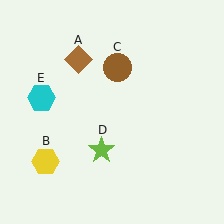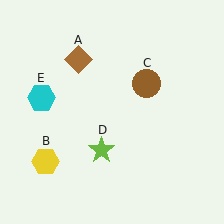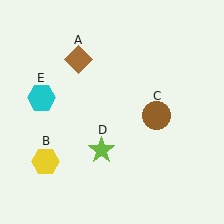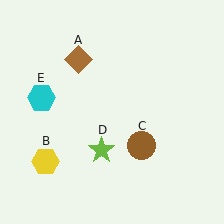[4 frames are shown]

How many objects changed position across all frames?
1 object changed position: brown circle (object C).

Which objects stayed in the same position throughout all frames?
Brown diamond (object A) and yellow hexagon (object B) and lime star (object D) and cyan hexagon (object E) remained stationary.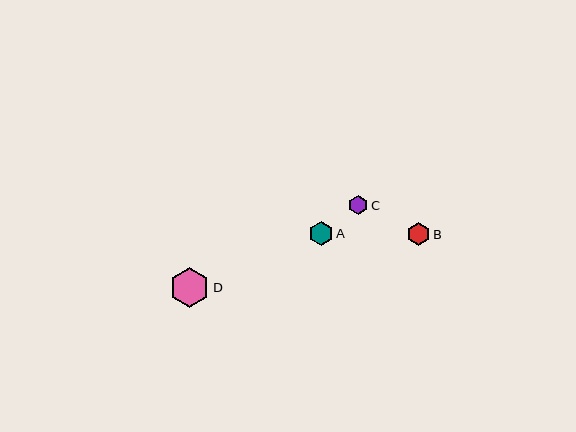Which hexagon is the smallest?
Hexagon C is the smallest with a size of approximately 20 pixels.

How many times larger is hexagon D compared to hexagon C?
Hexagon D is approximately 2.0 times the size of hexagon C.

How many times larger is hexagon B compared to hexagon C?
Hexagon B is approximately 1.1 times the size of hexagon C.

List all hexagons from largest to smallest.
From largest to smallest: D, A, B, C.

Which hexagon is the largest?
Hexagon D is the largest with a size of approximately 40 pixels.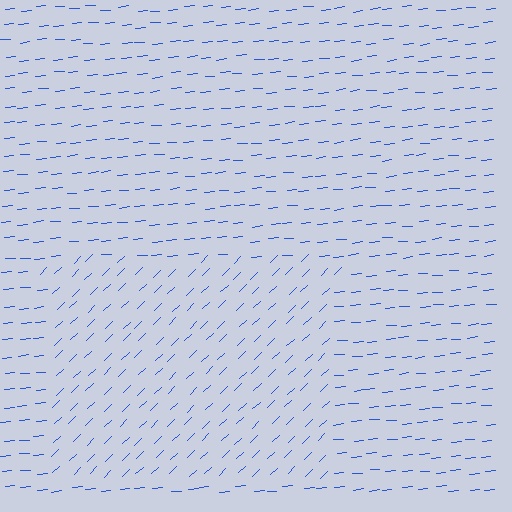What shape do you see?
I see a rectangle.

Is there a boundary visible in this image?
Yes, there is a texture boundary formed by a change in line orientation.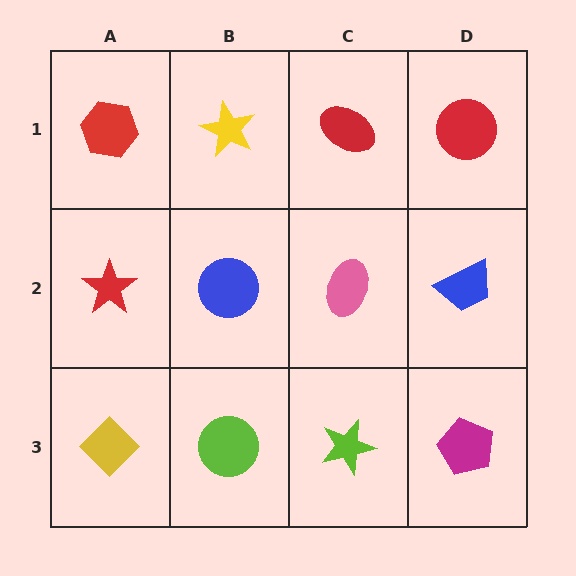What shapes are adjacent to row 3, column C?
A pink ellipse (row 2, column C), a lime circle (row 3, column B), a magenta pentagon (row 3, column D).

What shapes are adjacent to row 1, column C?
A pink ellipse (row 2, column C), a yellow star (row 1, column B), a red circle (row 1, column D).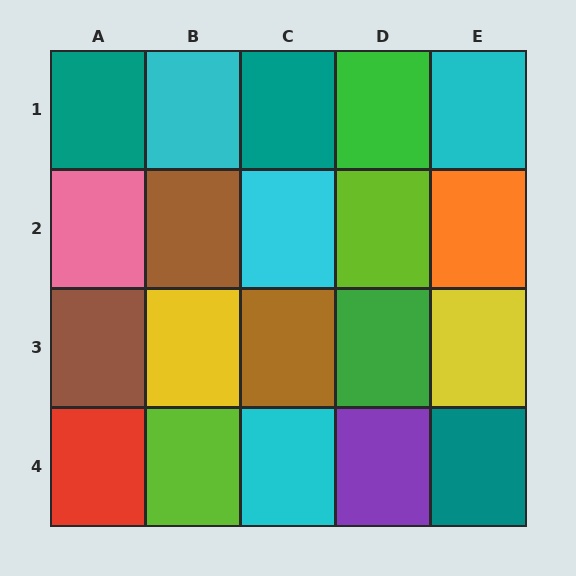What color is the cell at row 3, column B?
Yellow.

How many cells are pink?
1 cell is pink.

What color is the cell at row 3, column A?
Brown.